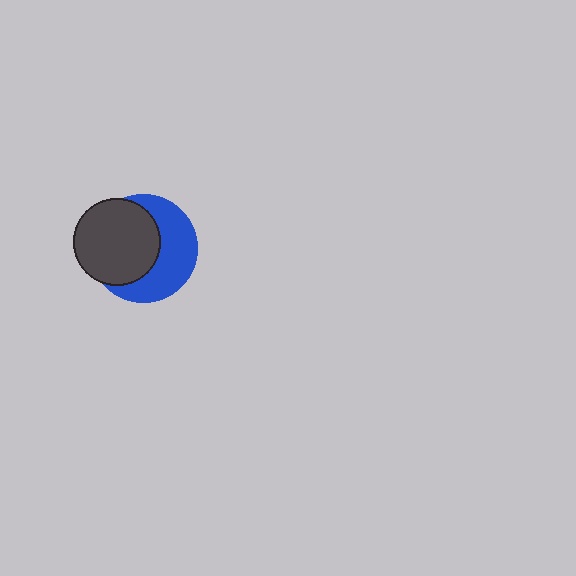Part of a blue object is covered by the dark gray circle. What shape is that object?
It is a circle.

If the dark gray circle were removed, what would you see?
You would see the complete blue circle.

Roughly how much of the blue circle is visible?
About half of it is visible (roughly 48%).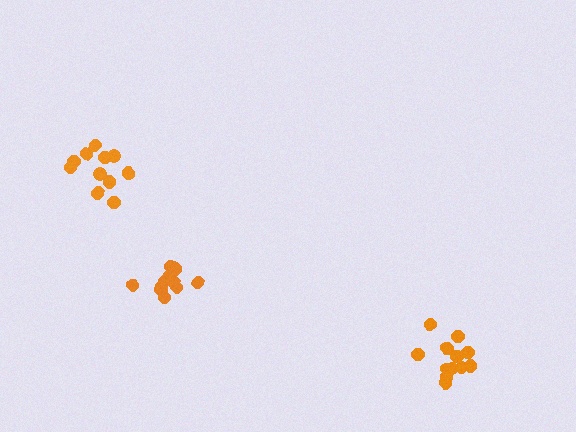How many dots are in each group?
Group 1: 11 dots, Group 2: 12 dots, Group 3: 11 dots (34 total).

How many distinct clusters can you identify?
There are 3 distinct clusters.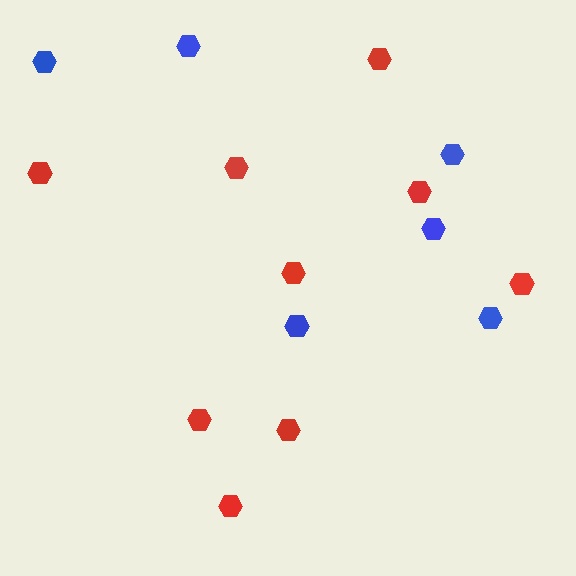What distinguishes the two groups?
There are 2 groups: one group of blue hexagons (6) and one group of red hexagons (9).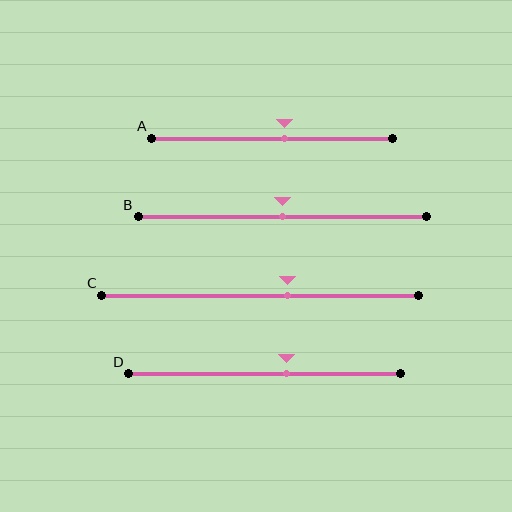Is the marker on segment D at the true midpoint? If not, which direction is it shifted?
No, the marker on segment D is shifted to the right by about 8% of the segment length.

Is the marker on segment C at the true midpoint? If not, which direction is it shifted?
No, the marker on segment C is shifted to the right by about 8% of the segment length.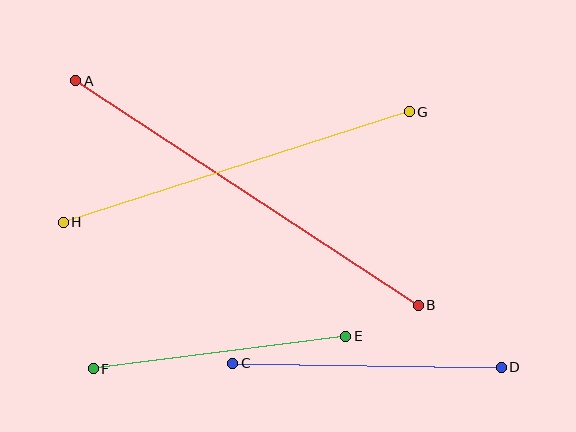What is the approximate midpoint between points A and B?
The midpoint is at approximately (247, 193) pixels.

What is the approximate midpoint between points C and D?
The midpoint is at approximately (367, 365) pixels.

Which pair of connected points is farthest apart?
Points A and B are farthest apart.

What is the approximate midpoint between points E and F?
The midpoint is at approximately (220, 353) pixels.